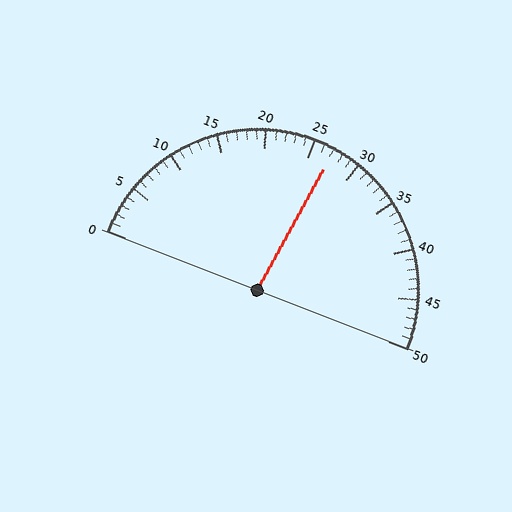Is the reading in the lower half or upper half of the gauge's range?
The reading is in the upper half of the range (0 to 50).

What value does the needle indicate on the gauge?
The needle indicates approximately 27.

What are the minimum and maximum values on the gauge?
The gauge ranges from 0 to 50.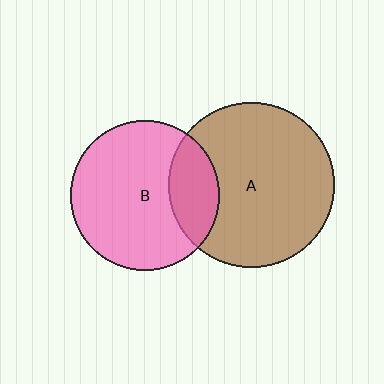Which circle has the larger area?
Circle A (brown).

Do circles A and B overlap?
Yes.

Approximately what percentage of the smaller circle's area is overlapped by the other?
Approximately 25%.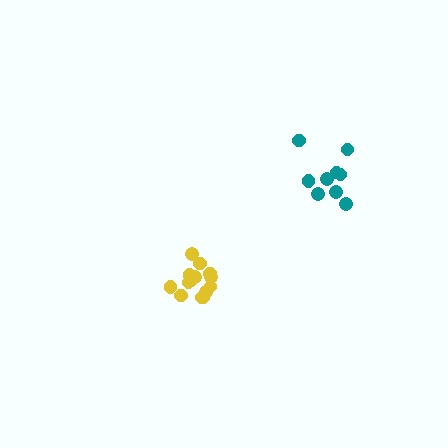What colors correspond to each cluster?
The clusters are colored: yellow, teal.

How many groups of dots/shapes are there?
There are 2 groups.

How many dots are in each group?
Group 1: 14 dots, Group 2: 9 dots (23 total).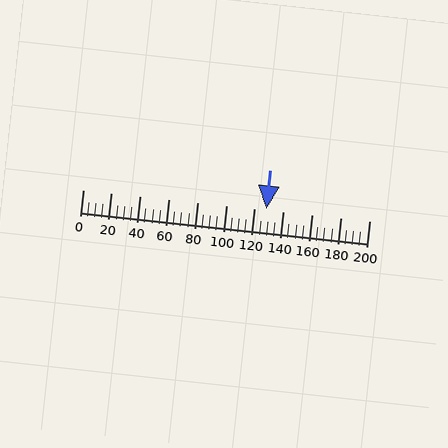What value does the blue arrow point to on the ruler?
The blue arrow points to approximately 128.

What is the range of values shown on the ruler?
The ruler shows values from 0 to 200.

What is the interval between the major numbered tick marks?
The major tick marks are spaced 20 units apart.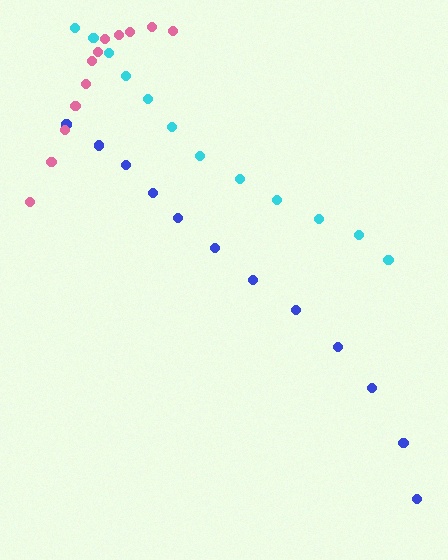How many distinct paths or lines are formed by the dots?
There are 3 distinct paths.